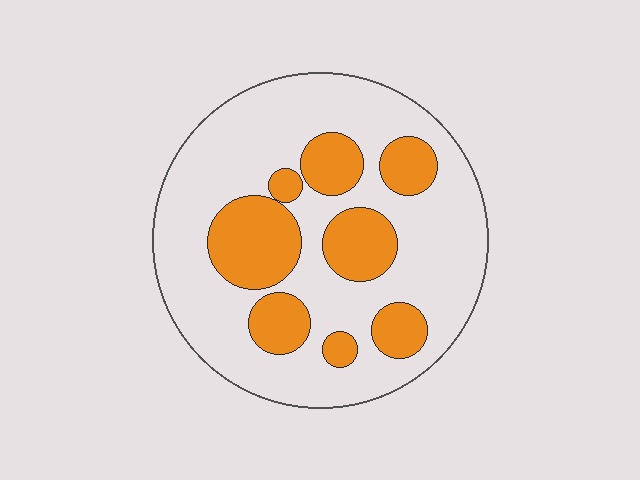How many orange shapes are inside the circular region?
8.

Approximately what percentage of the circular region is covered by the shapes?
Approximately 30%.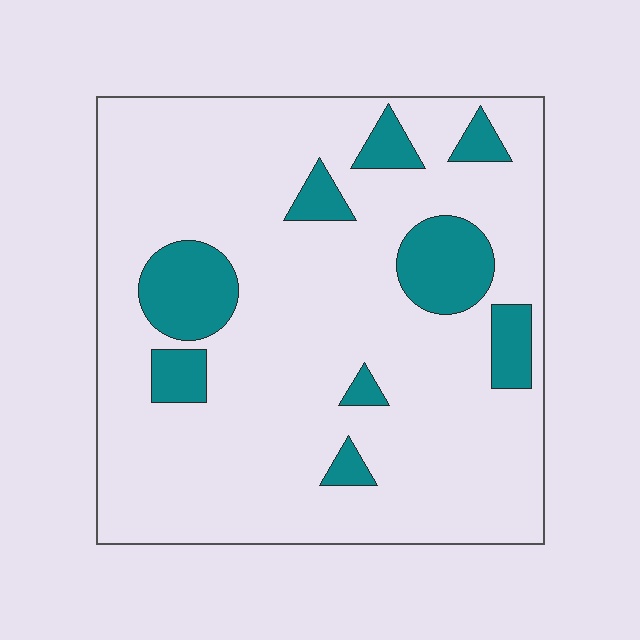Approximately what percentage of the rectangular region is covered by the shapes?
Approximately 15%.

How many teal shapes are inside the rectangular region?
9.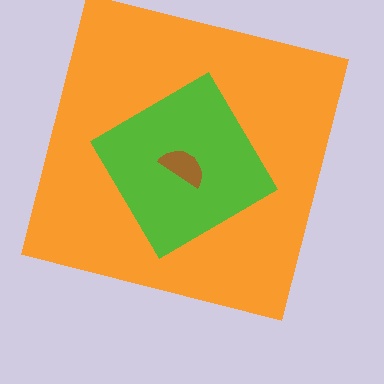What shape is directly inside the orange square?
The lime diamond.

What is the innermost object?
The brown semicircle.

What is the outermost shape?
The orange square.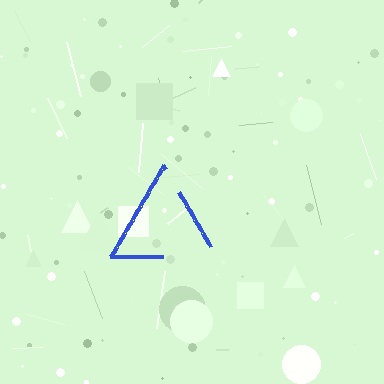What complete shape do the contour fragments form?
The contour fragments form a triangle.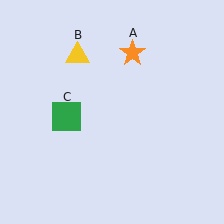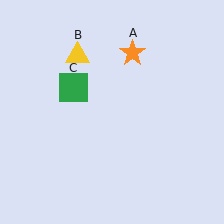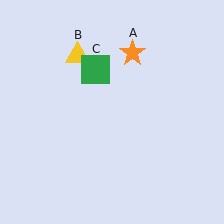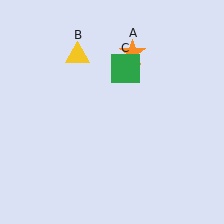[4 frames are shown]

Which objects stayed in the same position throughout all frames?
Orange star (object A) and yellow triangle (object B) remained stationary.